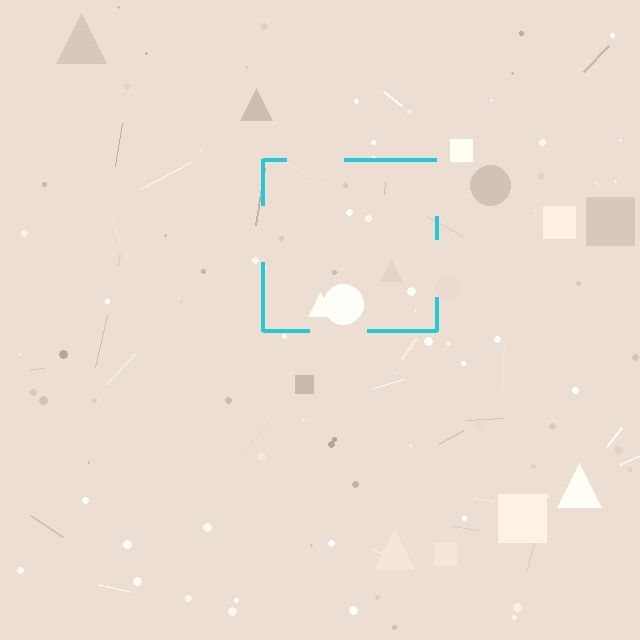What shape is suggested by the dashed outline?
The dashed outline suggests a square.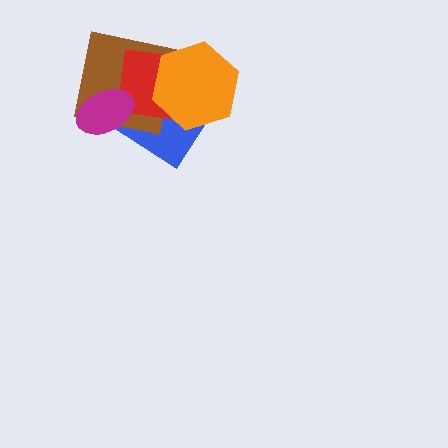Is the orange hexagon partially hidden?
No, no other shape covers it.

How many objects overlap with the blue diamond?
4 objects overlap with the blue diamond.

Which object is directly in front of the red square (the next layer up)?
The magenta ellipse is directly in front of the red square.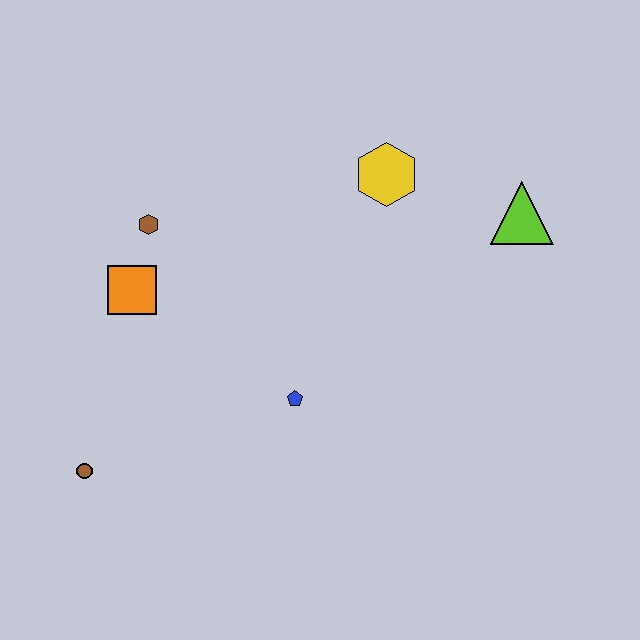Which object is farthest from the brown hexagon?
The lime triangle is farthest from the brown hexagon.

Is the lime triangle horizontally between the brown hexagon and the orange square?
No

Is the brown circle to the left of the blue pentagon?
Yes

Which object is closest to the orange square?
The brown hexagon is closest to the orange square.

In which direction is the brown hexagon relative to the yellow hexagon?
The brown hexagon is to the left of the yellow hexagon.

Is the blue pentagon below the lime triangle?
Yes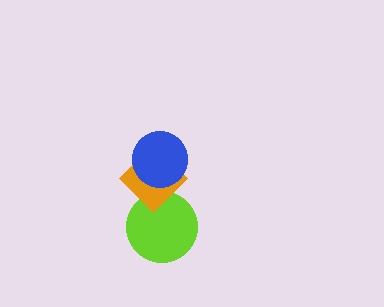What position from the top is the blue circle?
The blue circle is 1st from the top.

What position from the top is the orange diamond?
The orange diamond is 2nd from the top.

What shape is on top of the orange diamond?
The blue circle is on top of the orange diamond.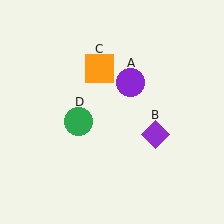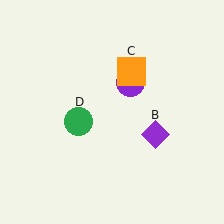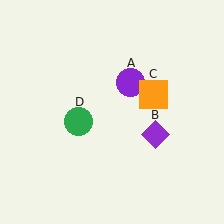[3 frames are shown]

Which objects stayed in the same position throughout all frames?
Purple circle (object A) and purple diamond (object B) and green circle (object D) remained stationary.